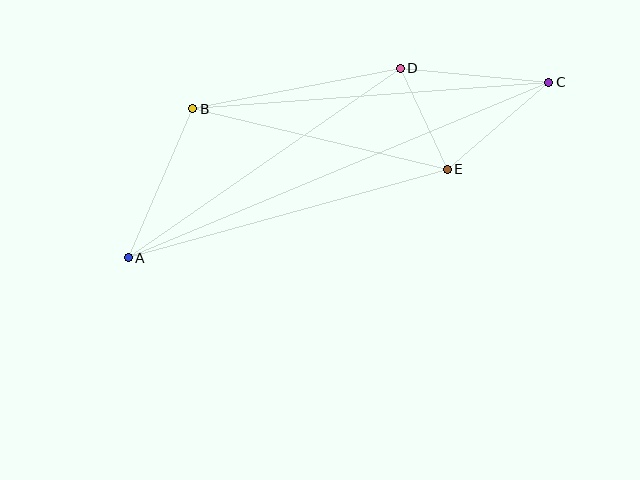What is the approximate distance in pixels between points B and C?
The distance between B and C is approximately 357 pixels.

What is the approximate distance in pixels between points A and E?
The distance between A and E is approximately 331 pixels.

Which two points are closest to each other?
Points D and E are closest to each other.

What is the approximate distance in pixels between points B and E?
The distance between B and E is approximately 262 pixels.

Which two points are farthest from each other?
Points A and C are farthest from each other.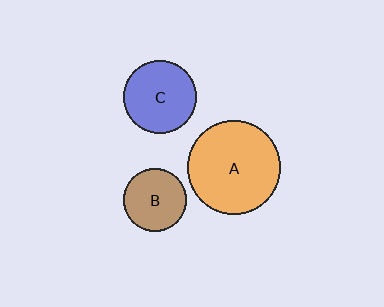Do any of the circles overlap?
No, none of the circles overlap.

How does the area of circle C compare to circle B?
Approximately 1.4 times.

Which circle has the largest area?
Circle A (orange).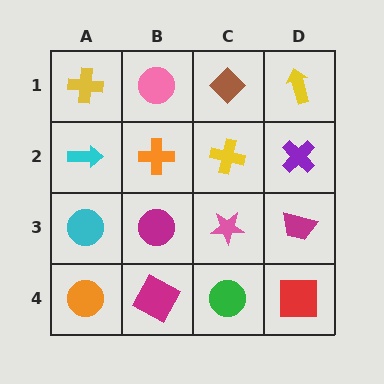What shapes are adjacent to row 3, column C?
A yellow cross (row 2, column C), a green circle (row 4, column C), a magenta circle (row 3, column B), a magenta trapezoid (row 3, column D).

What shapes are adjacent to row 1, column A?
A cyan arrow (row 2, column A), a pink circle (row 1, column B).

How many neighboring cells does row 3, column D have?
3.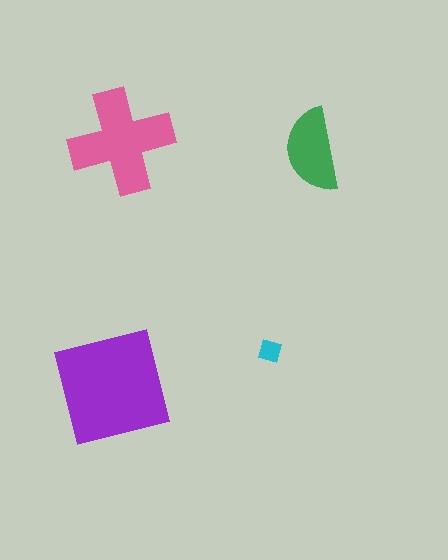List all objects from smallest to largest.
The cyan square, the green semicircle, the pink cross, the purple square.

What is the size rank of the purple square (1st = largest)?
1st.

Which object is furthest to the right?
The green semicircle is rightmost.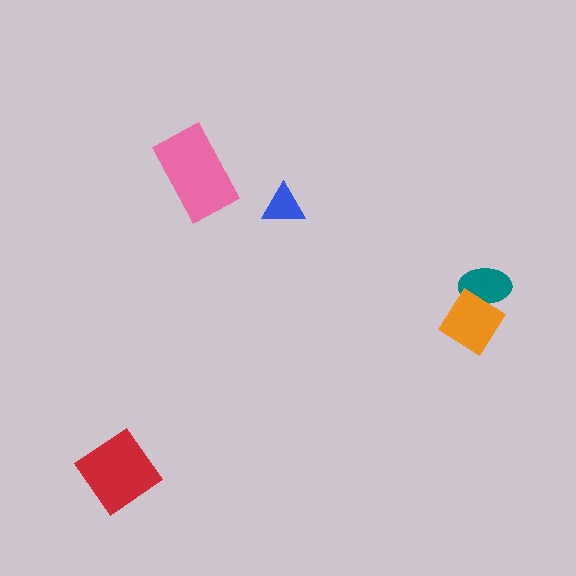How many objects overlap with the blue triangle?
0 objects overlap with the blue triangle.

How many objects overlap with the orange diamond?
1 object overlaps with the orange diamond.